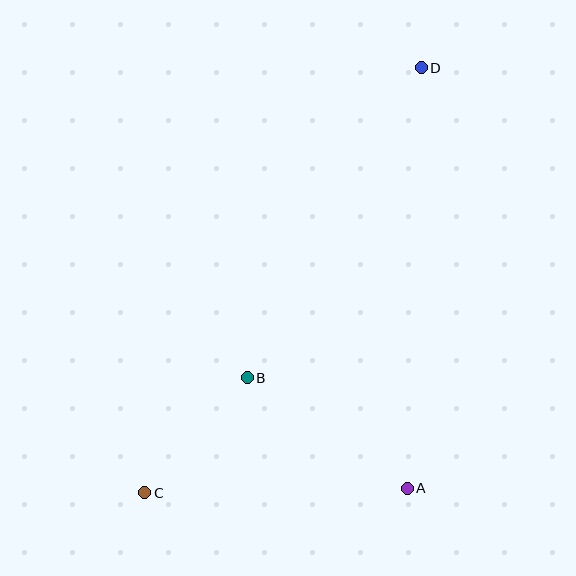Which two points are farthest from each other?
Points C and D are farthest from each other.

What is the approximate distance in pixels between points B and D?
The distance between B and D is approximately 355 pixels.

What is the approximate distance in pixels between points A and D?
The distance between A and D is approximately 421 pixels.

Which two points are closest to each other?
Points B and C are closest to each other.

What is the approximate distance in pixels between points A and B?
The distance between A and B is approximately 194 pixels.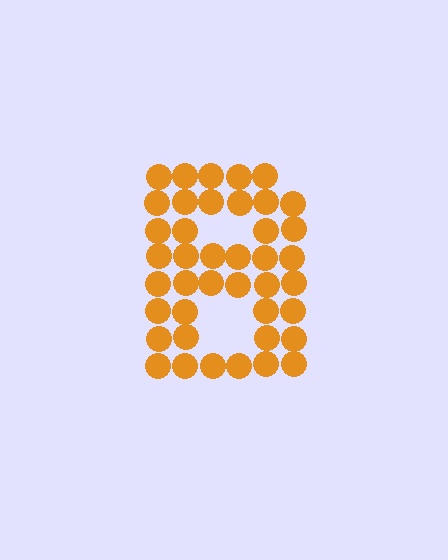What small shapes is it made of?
It is made of small circles.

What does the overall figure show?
The overall figure shows the letter B.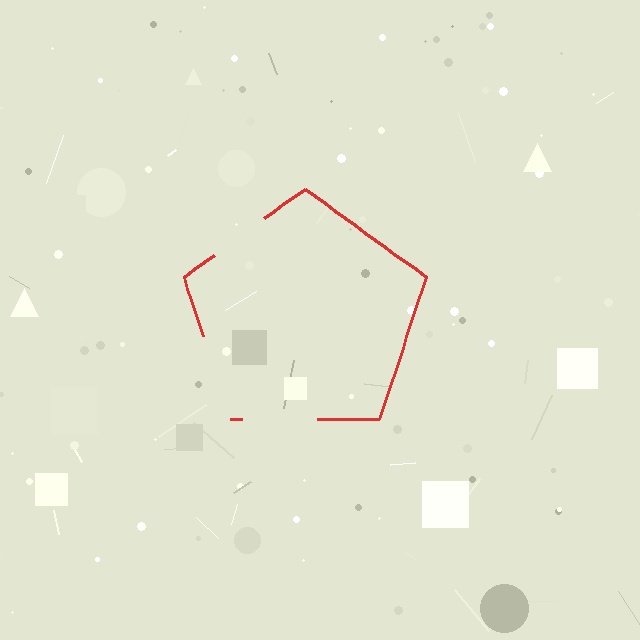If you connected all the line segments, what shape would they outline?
They would outline a pentagon.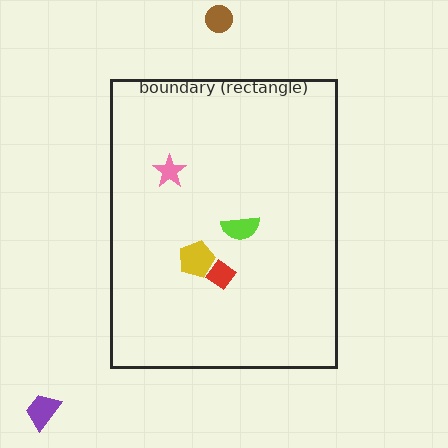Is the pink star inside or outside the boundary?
Inside.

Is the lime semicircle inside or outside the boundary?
Inside.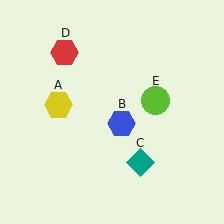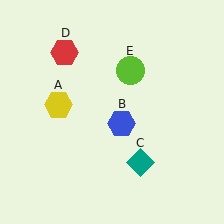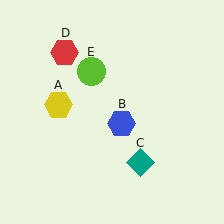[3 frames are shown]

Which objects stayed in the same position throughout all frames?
Yellow hexagon (object A) and blue hexagon (object B) and teal diamond (object C) and red hexagon (object D) remained stationary.